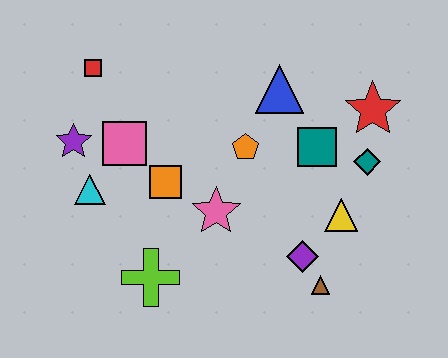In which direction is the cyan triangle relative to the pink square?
The cyan triangle is below the pink square.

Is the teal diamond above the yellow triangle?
Yes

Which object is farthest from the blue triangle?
The lime cross is farthest from the blue triangle.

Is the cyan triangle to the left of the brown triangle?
Yes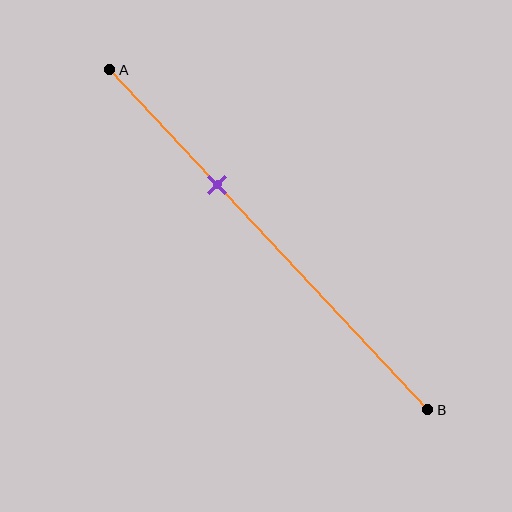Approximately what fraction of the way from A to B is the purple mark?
The purple mark is approximately 35% of the way from A to B.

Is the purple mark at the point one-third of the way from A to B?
Yes, the mark is approximately at the one-third point.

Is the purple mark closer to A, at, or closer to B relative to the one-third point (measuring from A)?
The purple mark is approximately at the one-third point of segment AB.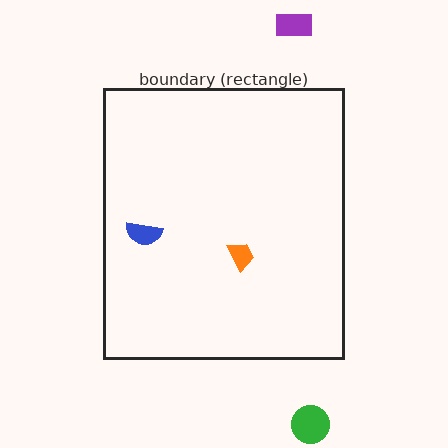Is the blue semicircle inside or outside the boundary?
Inside.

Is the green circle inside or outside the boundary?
Outside.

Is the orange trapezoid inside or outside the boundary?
Inside.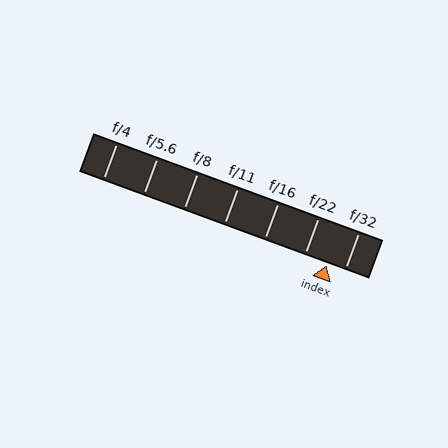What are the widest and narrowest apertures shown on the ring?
The widest aperture shown is f/4 and the narrowest is f/32.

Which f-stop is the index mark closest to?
The index mark is closest to f/32.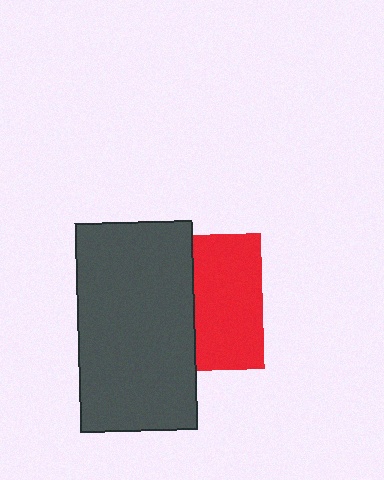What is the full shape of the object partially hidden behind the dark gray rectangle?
The partially hidden object is a red square.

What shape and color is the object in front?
The object in front is a dark gray rectangle.